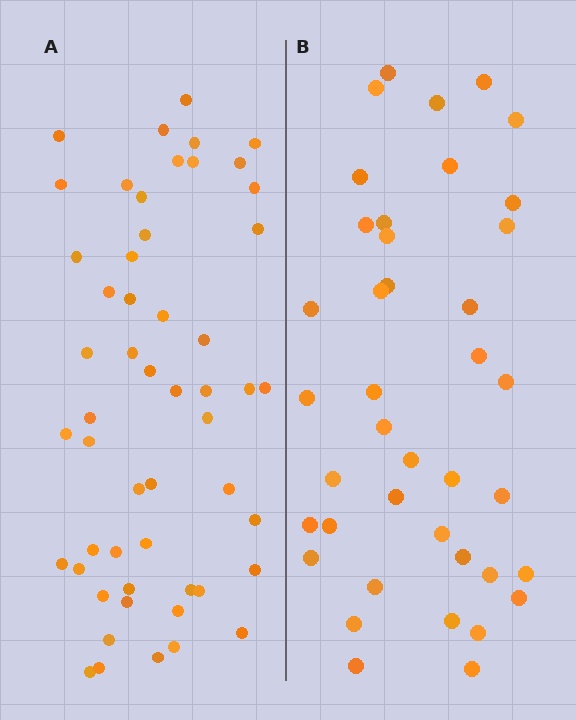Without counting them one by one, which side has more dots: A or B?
Region A (the left region) has more dots.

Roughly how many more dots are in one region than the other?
Region A has approximately 15 more dots than region B.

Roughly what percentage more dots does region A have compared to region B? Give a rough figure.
About 30% more.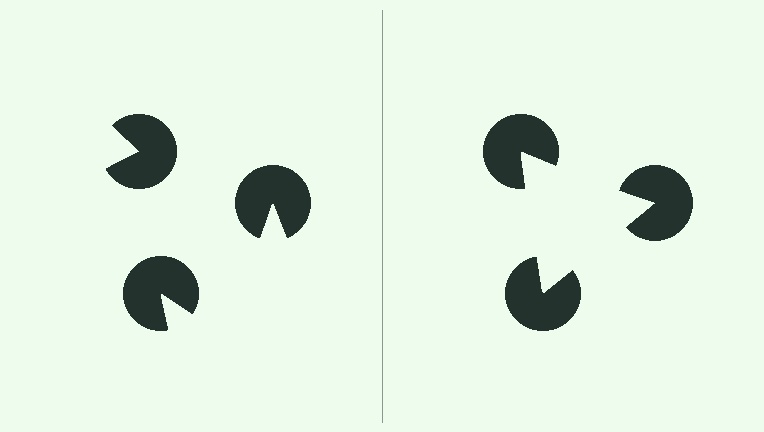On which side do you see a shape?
An illusory triangle appears on the right side. On the left side the wedge cuts are rotated, so no coherent shape forms.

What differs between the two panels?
The pac-man discs are positioned identically on both sides; only the wedge orientations differ. On the right they align to a triangle; on the left they are misaligned.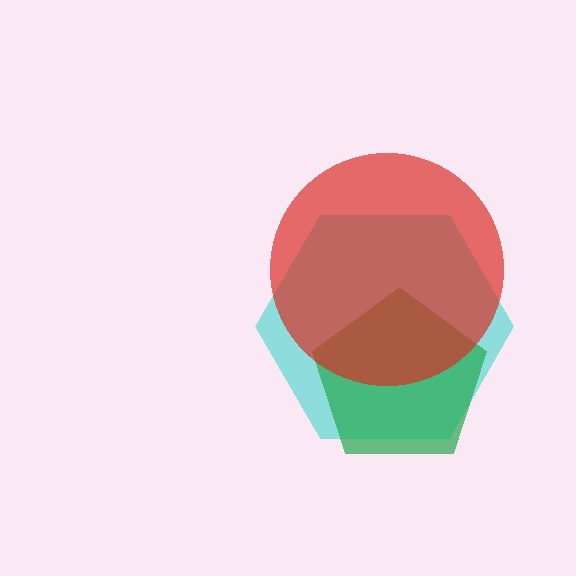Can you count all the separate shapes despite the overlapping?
Yes, there are 3 separate shapes.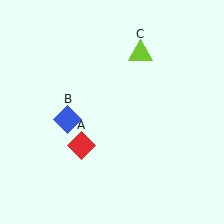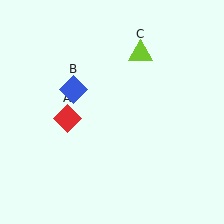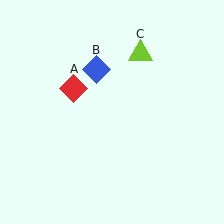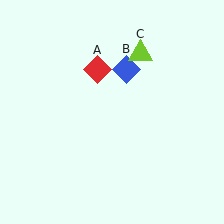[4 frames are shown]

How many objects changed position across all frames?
2 objects changed position: red diamond (object A), blue diamond (object B).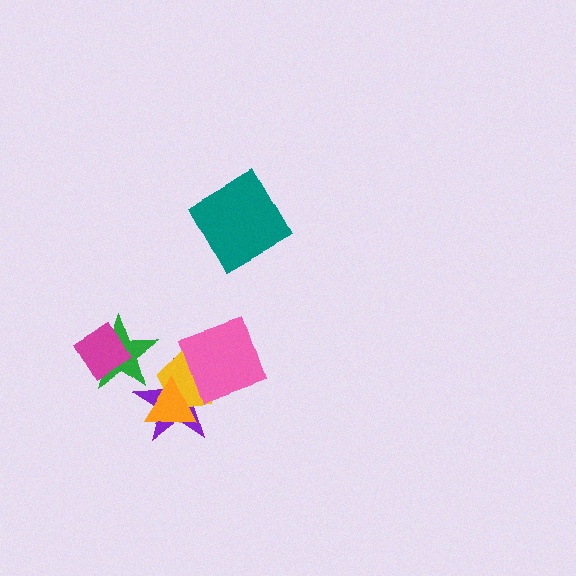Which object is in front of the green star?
The magenta diamond is in front of the green star.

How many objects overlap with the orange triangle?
3 objects overlap with the orange triangle.